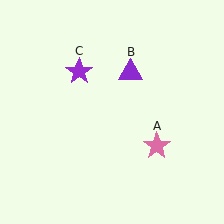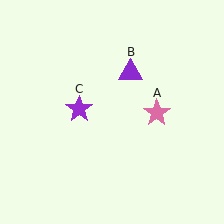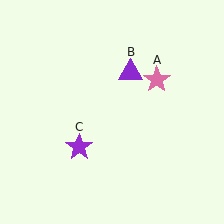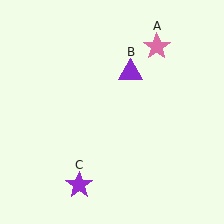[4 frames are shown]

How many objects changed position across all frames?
2 objects changed position: pink star (object A), purple star (object C).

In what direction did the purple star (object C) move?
The purple star (object C) moved down.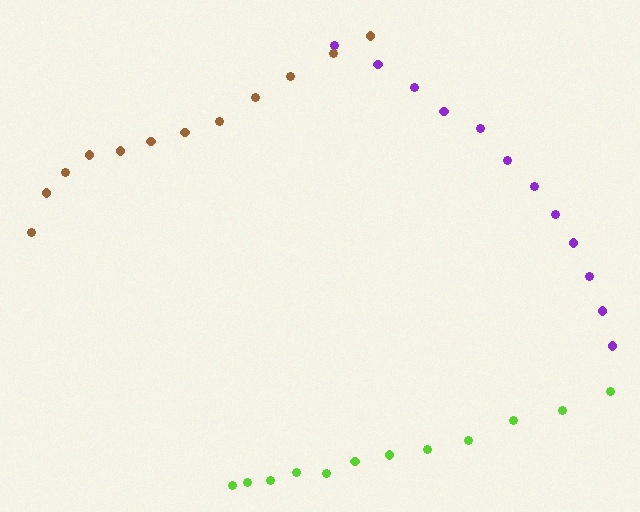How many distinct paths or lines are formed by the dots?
There are 3 distinct paths.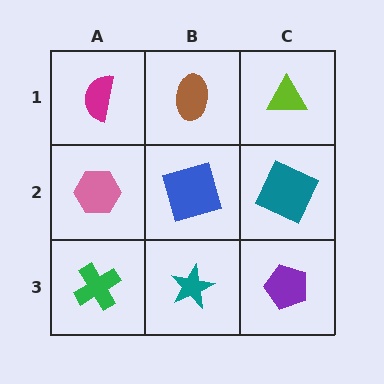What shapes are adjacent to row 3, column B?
A blue square (row 2, column B), a green cross (row 3, column A), a purple pentagon (row 3, column C).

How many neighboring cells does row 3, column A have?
2.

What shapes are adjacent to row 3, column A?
A pink hexagon (row 2, column A), a teal star (row 3, column B).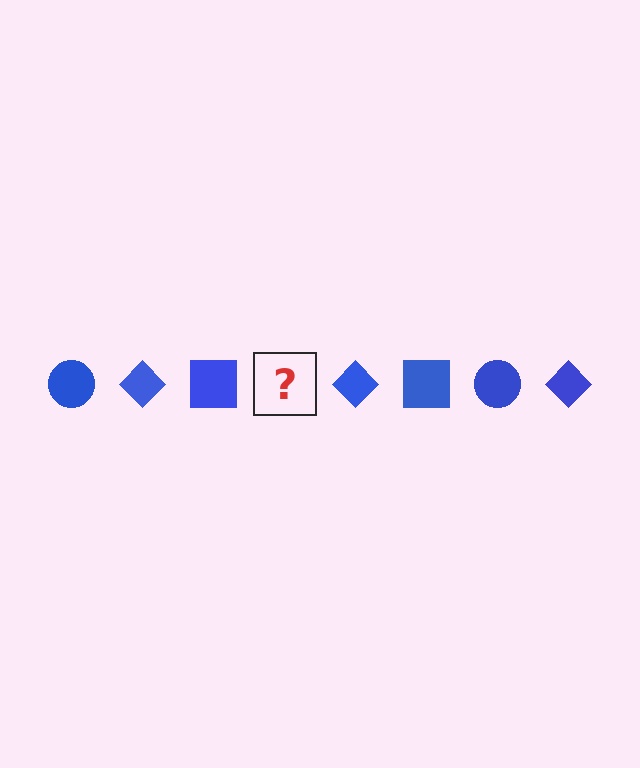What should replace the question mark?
The question mark should be replaced with a blue circle.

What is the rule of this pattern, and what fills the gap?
The rule is that the pattern cycles through circle, diamond, square shapes in blue. The gap should be filled with a blue circle.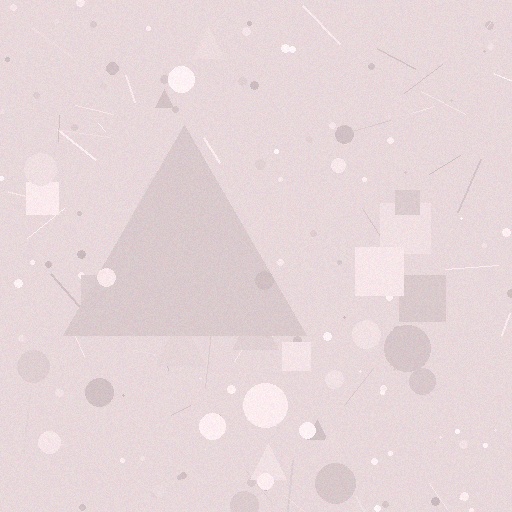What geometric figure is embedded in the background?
A triangle is embedded in the background.